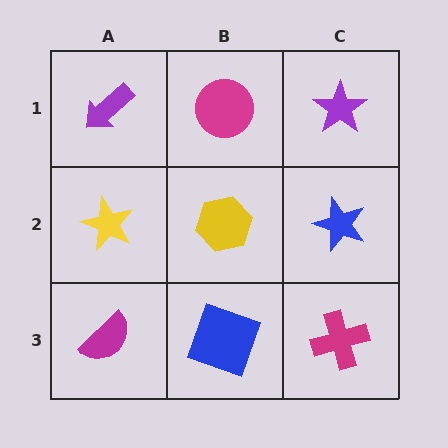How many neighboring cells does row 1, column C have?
2.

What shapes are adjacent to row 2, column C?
A purple star (row 1, column C), a magenta cross (row 3, column C), a yellow hexagon (row 2, column B).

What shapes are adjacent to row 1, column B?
A yellow hexagon (row 2, column B), a purple arrow (row 1, column A), a purple star (row 1, column C).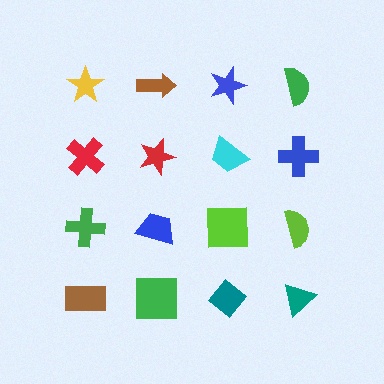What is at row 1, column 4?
A green semicircle.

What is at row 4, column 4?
A teal triangle.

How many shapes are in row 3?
4 shapes.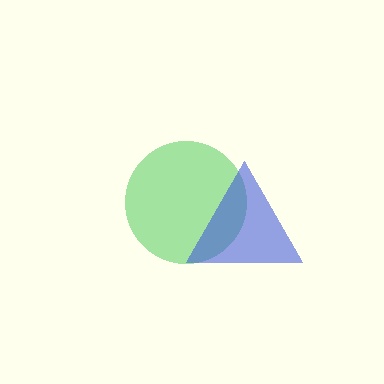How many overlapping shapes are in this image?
There are 2 overlapping shapes in the image.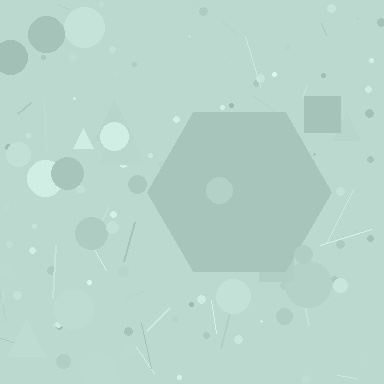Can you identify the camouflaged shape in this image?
The camouflaged shape is a hexagon.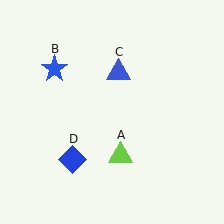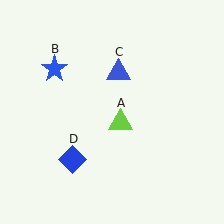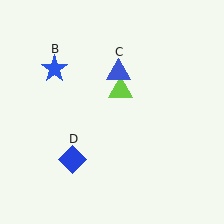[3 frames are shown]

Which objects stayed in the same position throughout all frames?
Blue star (object B) and blue triangle (object C) and blue diamond (object D) remained stationary.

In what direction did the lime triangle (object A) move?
The lime triangle (object A) moved up.